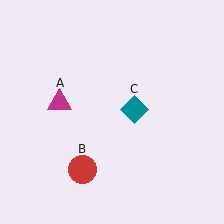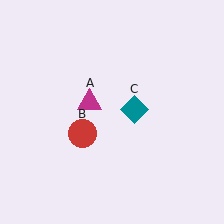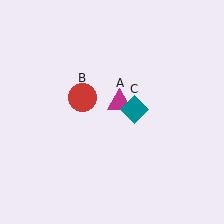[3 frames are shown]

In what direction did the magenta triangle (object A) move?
The magenta triangle (object A) moved right.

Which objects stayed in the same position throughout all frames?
Teal diamond (object C) remained stationary.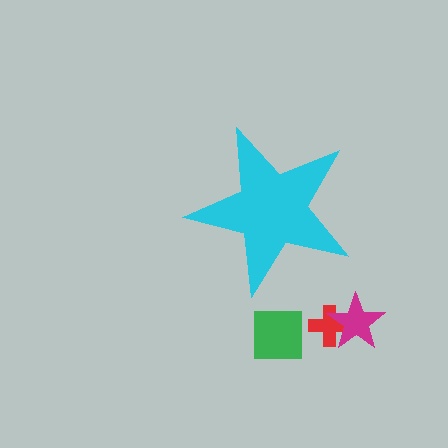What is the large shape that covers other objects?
A cyan star.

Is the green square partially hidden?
No, the green square is fully visible.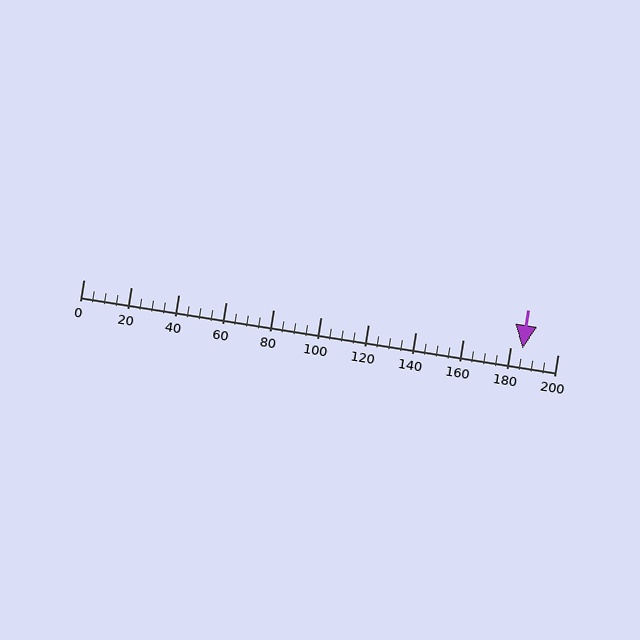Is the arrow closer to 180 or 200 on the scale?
The arrow is closer to 180.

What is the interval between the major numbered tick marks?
The major tick marks are spaced 20 units apart.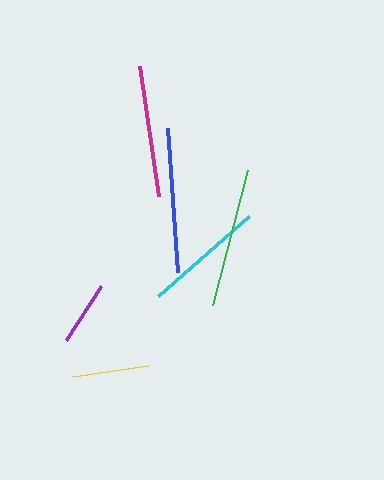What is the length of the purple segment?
The purple segment is approximately 64 pixels long.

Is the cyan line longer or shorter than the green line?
The green line is longer than the cyan line.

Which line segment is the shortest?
The purple line is the shortest at approximately 64 pixels.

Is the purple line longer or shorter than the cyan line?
The cyan line is longer than the purple line.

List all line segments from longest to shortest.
From longest to shortest: blue, green, magenta, cyan, yellow, purple.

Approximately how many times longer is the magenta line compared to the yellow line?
The magenta line is approximately 1.7 times the length of the yellow line.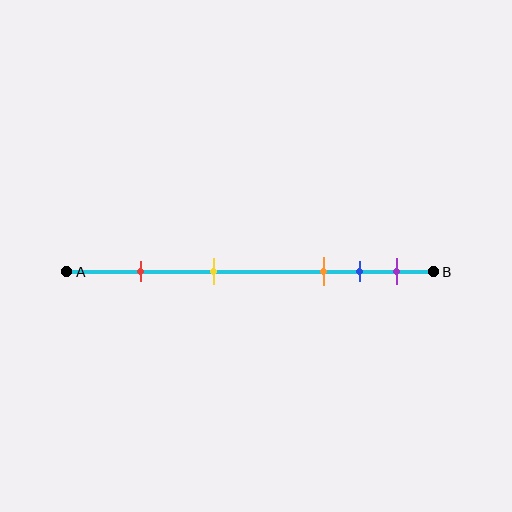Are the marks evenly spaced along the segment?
No, the marks are not evenly spaced.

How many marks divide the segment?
There are 5 marks dividing the segment.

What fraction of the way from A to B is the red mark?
The red mark is approximately 20% (0.2) of the way from A to B.